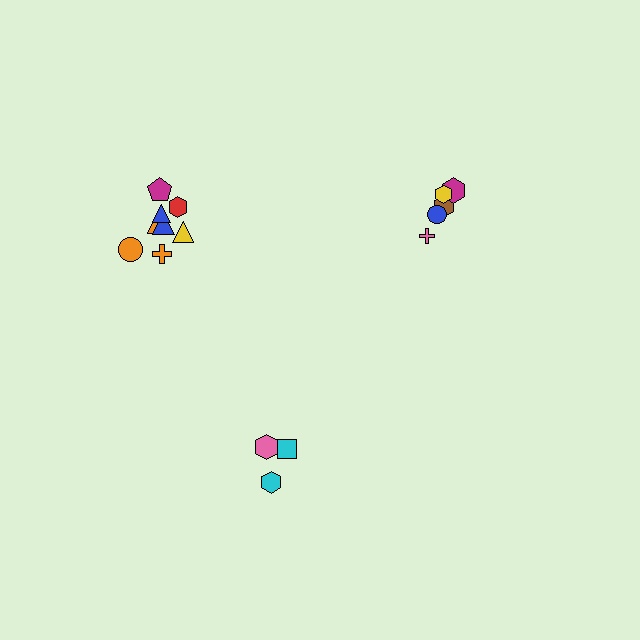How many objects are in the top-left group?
There are 8 objects.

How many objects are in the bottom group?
There are 3 objects.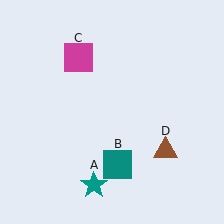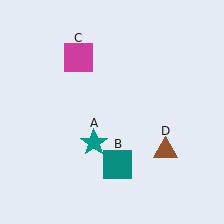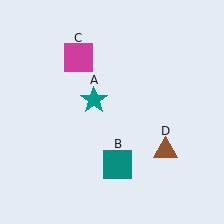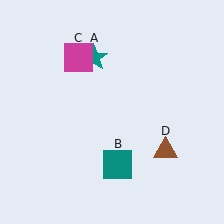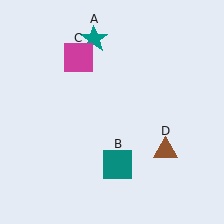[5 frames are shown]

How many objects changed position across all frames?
1 object changed position: teal star (object A).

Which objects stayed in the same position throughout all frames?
Teal square (object B) and magenta square (object C) and brown triangle (object D) remained stationary.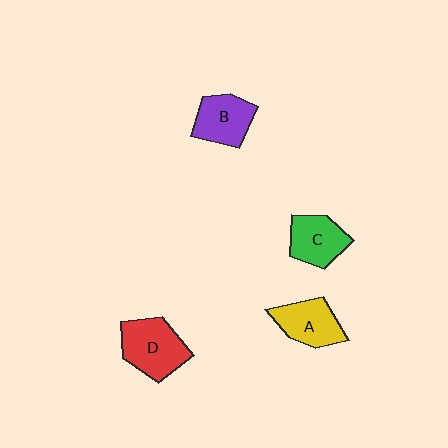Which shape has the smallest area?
Shape C (green).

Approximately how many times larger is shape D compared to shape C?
Approximately 1.3 times.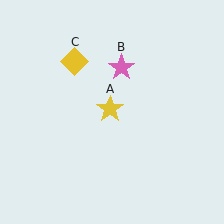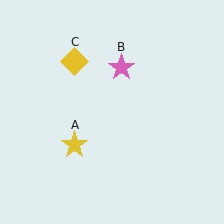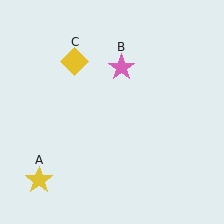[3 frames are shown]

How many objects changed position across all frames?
1 object changed position: yellow star (object A).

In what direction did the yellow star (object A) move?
The yellow star (object A) moved down and to the left.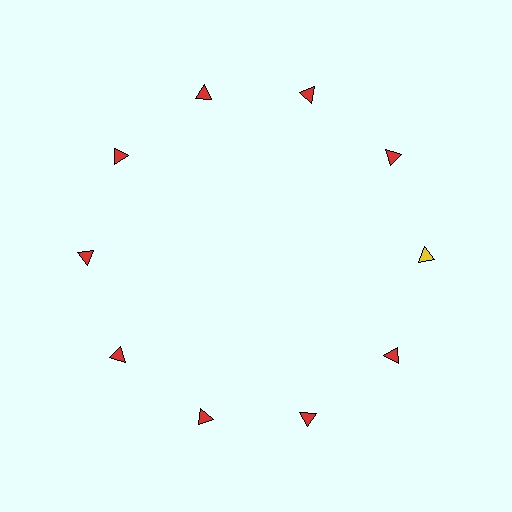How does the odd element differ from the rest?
It has a different color: yellow instead of red.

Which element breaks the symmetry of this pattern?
The yellow triangle at roughly the 3 o'clock position breaks the symmetry. All other shapes are red triangles.